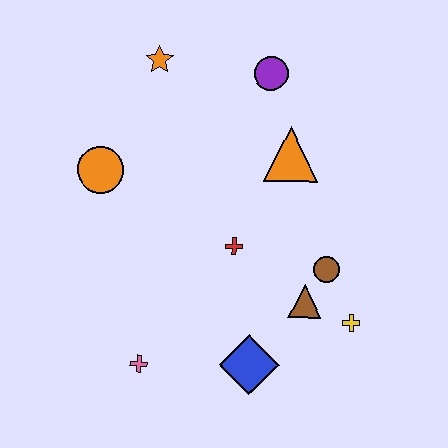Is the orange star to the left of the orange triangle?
Yes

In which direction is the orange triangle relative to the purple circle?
The orange triangle is below the purple circle.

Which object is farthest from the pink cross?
The purple circle is farthest from the pink cross.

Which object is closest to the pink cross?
The blue diamond is closest to the pink cross.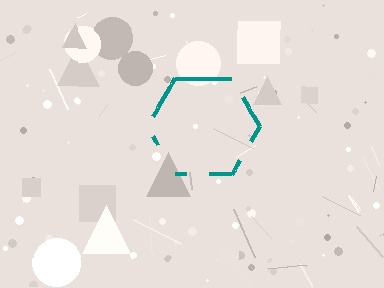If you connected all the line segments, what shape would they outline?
They would outline a hexagon.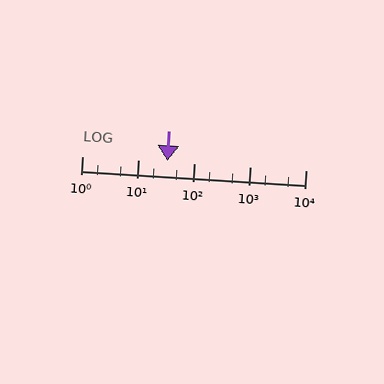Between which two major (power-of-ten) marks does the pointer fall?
The pointer is between 10 and 100.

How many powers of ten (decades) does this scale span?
The scale spans 4 decades, from 1 to 10000.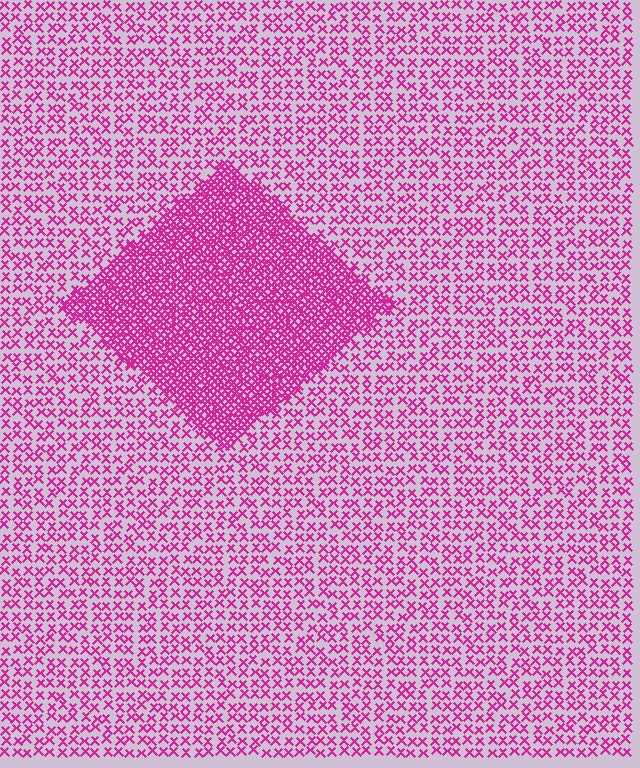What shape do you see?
I see a diamond.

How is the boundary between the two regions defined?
The boundary is defined by a change in element density (approximately 2.9x ratio). All elements are the same color, size, and shape.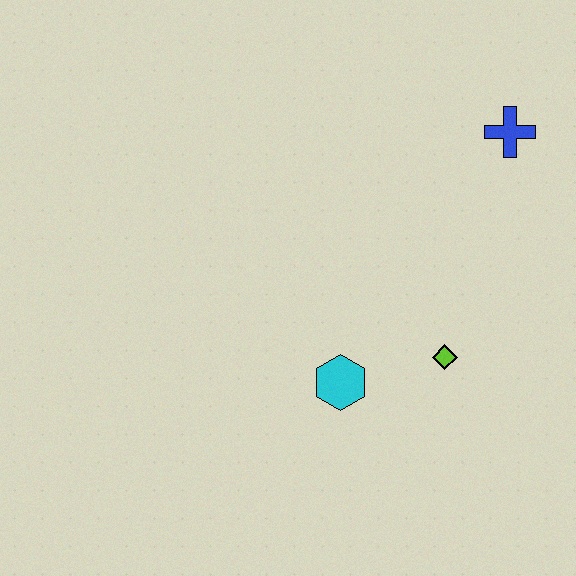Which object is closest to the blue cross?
The lime diamond is closest to the blue cross.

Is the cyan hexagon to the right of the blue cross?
No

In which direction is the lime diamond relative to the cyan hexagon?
The lime diamond is to the right of the cyan hexagon.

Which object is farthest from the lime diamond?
The blue cross is farthest from the lime diamond.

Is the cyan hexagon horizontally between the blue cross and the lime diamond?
No